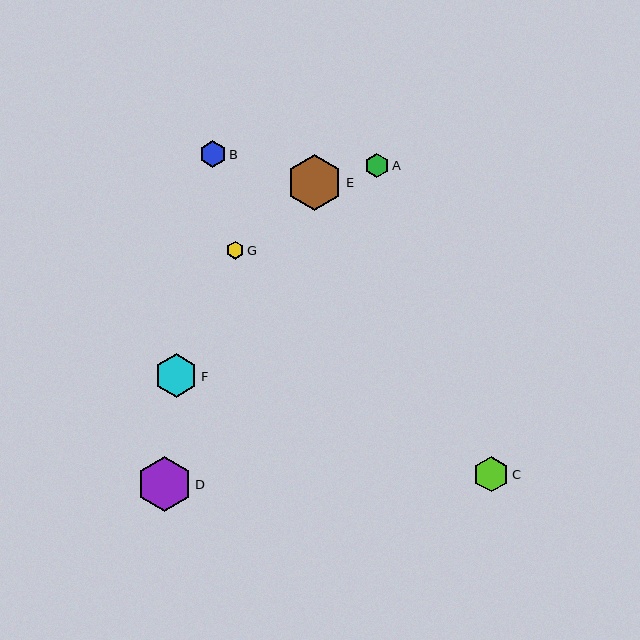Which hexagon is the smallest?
Hexagon G is the smallest with a size of approximately 18 pixels.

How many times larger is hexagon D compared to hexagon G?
Hexagon D is approximately 3.1 times the size of hexagon G.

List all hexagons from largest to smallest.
From largest to smallest: E, D, F, C, B, A, G.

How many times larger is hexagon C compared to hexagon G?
Hexagon C is approximately 2.0 times the size of hexagon G.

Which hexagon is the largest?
Hexagon E is the largest with a size of approximately 56 pixels.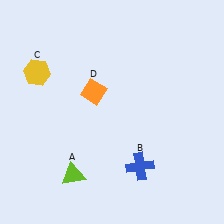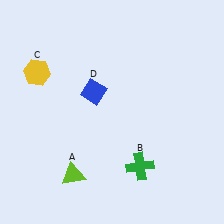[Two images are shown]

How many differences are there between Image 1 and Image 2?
There are 2 differences between the two images.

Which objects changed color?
B changed from blue to green. D changed from orange to blue.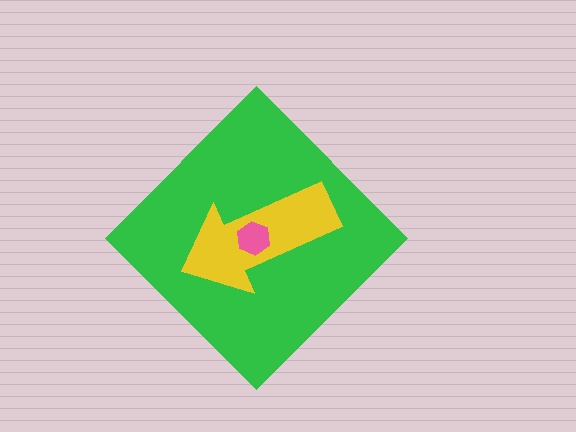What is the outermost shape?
The green diamond.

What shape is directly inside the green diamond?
The yellow arrow.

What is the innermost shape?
The pink hexagon.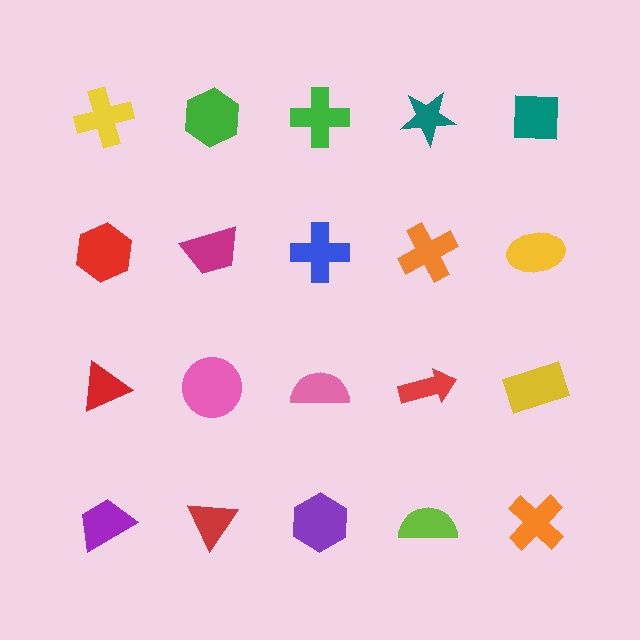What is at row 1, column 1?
A yellow cross.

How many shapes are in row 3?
5 shapes.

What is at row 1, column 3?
A green cross.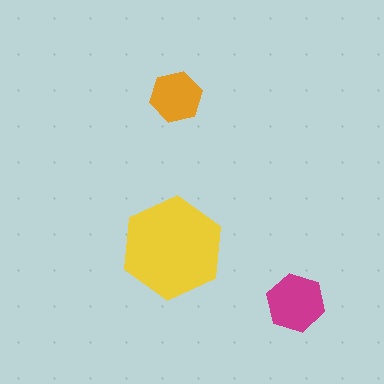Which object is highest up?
The orange hexagon is topmost.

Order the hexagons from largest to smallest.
the yellow one, the magenta one, the orange one.